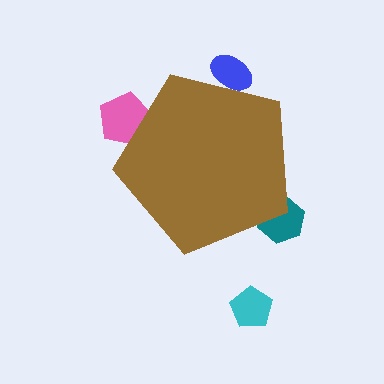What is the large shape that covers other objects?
A brown pentagon.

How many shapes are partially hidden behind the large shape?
3 shapes are partially hidden.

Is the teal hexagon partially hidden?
Yes, the teal hexagon is partially hidden behind the brown pentagon.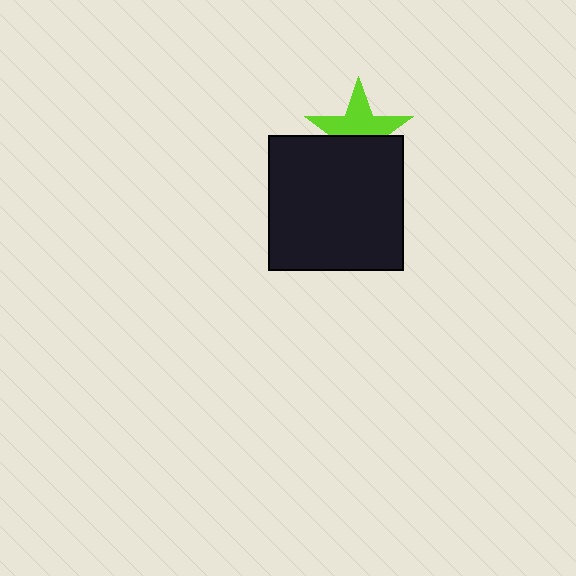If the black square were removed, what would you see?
You would see the complete lime star.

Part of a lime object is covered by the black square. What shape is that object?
It is a star.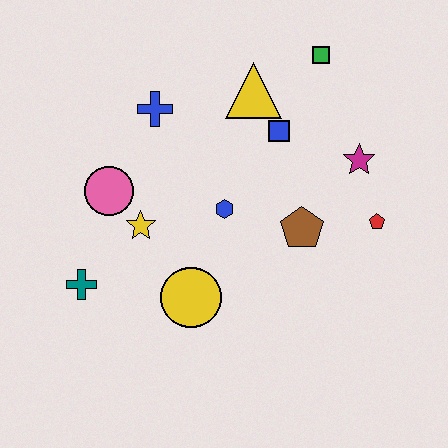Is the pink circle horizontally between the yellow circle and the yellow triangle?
No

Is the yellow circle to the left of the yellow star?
No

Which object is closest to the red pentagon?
The magenta star is closest to the red pentagon.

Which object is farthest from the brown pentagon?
The teal cross is farthest from the brown pentagon.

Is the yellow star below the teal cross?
No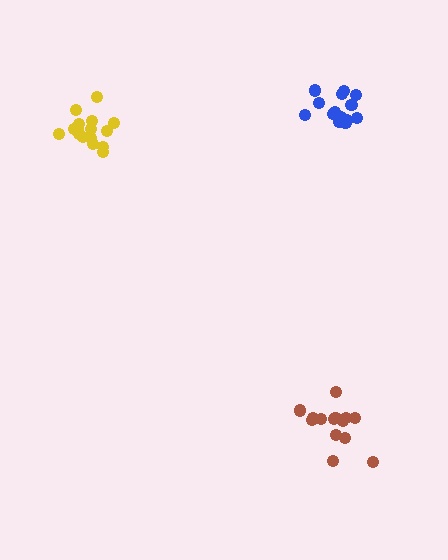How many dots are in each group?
Group 1: 16 dots, Group 2: 14 dots, Group 3: 14 dots (44 total).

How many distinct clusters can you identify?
There are 3 distinct clusters.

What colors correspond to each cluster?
The clusters are colored: yellow, blue, brown.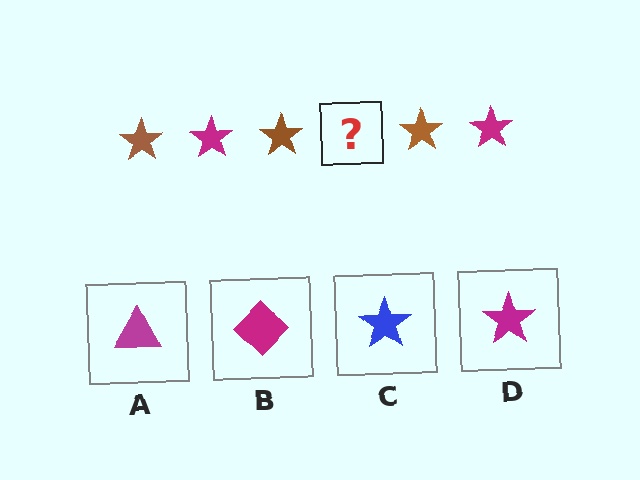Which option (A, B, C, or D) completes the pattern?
D.